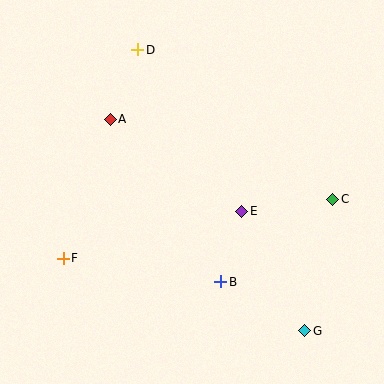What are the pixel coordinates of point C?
Point C is at (333, 199).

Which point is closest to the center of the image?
Point E at (242, 211) is closest to the center.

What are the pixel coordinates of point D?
Point D is at (138, 50).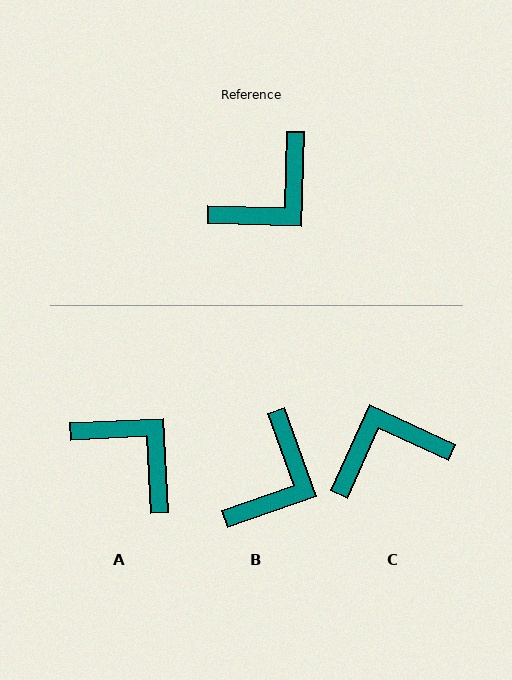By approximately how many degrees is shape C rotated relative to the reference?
Approximately 157 degrees counter-clockwise.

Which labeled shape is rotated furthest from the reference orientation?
C, about 157 degrees away.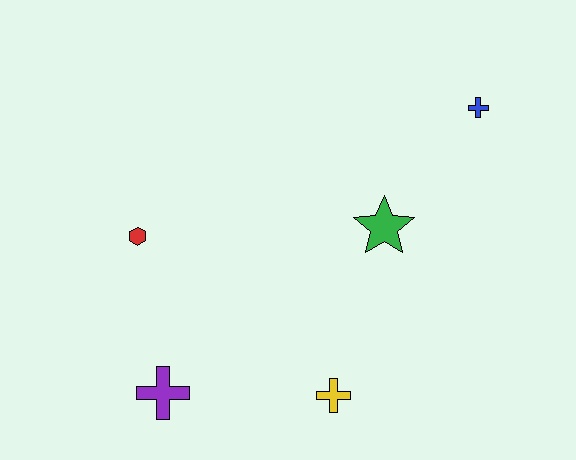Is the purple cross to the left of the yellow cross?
Yes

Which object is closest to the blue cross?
The green star is closest to the blue cross.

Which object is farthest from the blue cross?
The purple cross is farthest from the blue cross.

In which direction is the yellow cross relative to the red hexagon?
The yellow cross is to the right of the red hexagon.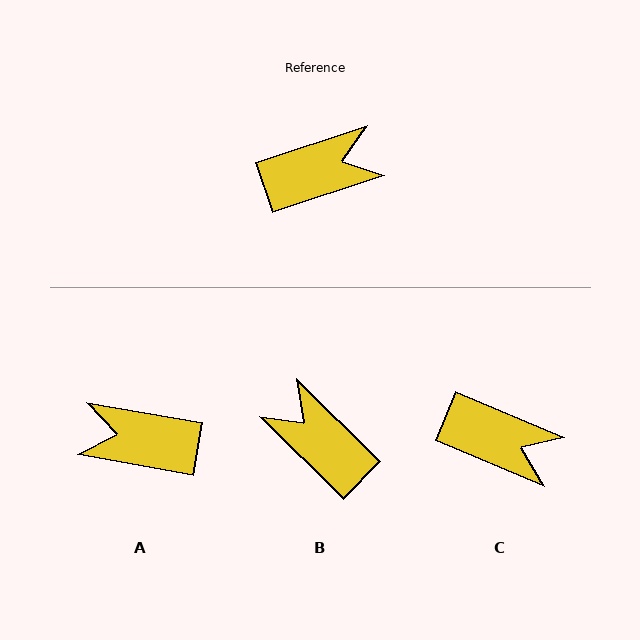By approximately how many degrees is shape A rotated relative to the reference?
Approximately 152 degrees counter-clockwise.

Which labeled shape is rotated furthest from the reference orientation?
A, about 152 degrees away.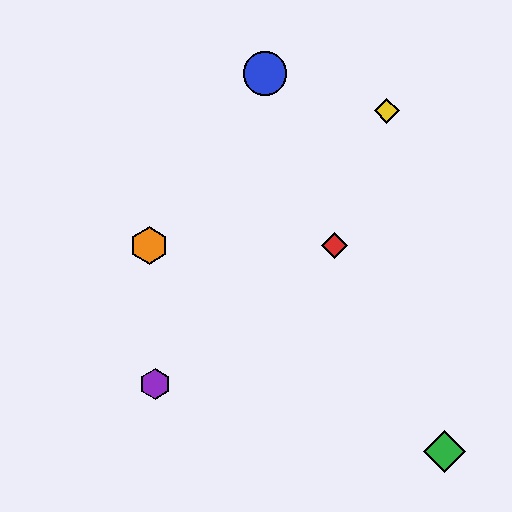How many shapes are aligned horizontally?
2 shapes (the red diamond, the orange hexagon) are aligned horizontally.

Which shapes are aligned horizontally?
The red diamond, the orange hexagon are aligned horizontally.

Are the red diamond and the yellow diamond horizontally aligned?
No, the red diamond is at y≈246 and the yellow diamond is at y≈111.